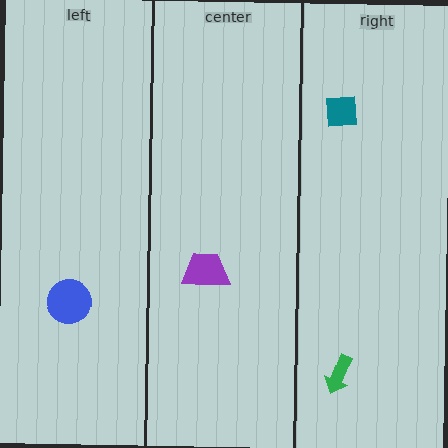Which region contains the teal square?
The right region.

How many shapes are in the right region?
2.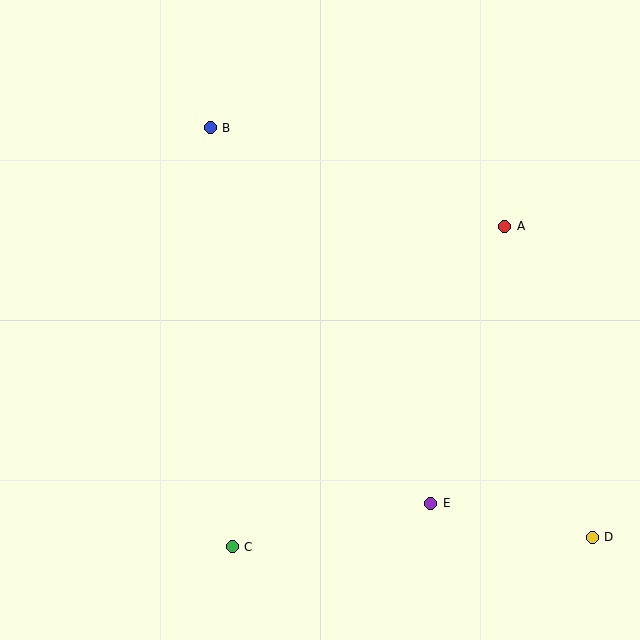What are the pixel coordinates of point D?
Point D is at (592, 537).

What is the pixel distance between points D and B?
The distance between D and B is 560 pixels.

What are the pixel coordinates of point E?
Point E is at (431, 503).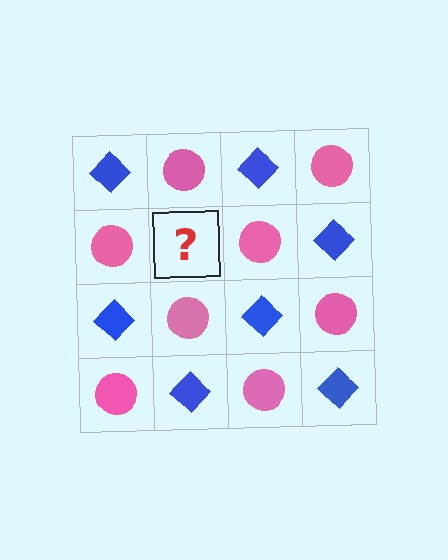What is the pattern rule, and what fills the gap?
The rule is that it alternates blue diamond and pink circle in a checkerboard pattern. The gap should be filled with a blue diamond.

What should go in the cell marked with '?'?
The missing cell should contain a blue diamond.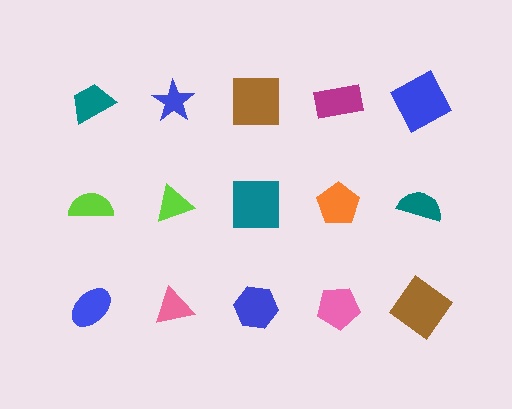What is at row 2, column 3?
A teal square.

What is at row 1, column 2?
A blue star.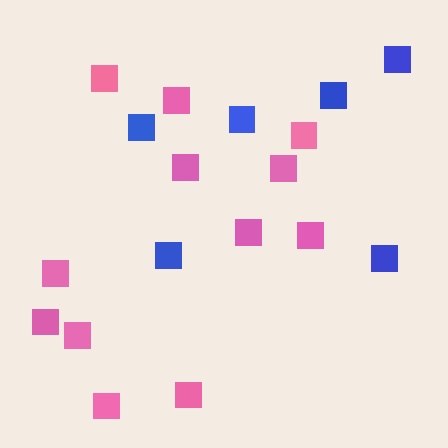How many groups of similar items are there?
There are 2 groups: one group of pink squares (12) and one group of blue squares (6).